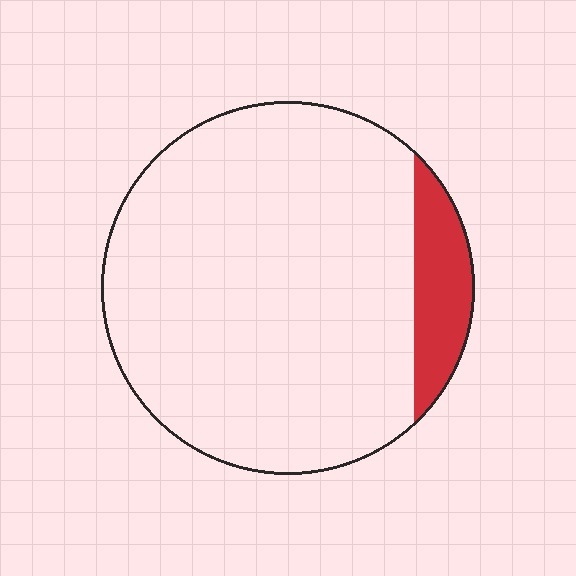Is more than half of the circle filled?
No.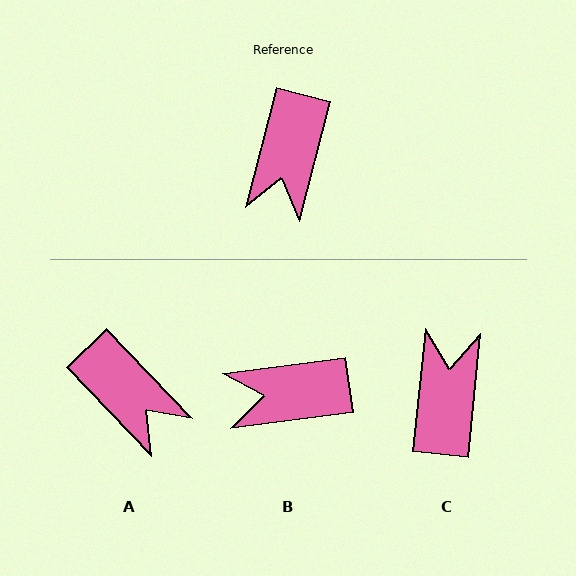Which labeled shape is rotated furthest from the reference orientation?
C, about 171 degrees away.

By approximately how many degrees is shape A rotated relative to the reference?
Approximately 58 degrees counter-clockwise.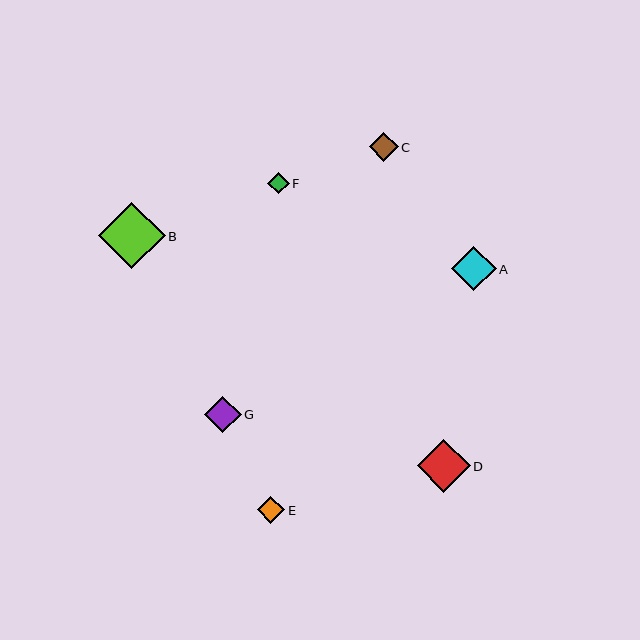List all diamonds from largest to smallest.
From largest to smallest: B, D, A, G, C, E, F.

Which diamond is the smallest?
Diamond F is the smallest with a size of approximately 21 pixels.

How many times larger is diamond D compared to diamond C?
Diamond D is approximately 1.8 times the size of diamond C.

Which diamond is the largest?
Diamond B is the largest with a size of approximately 67 pixels.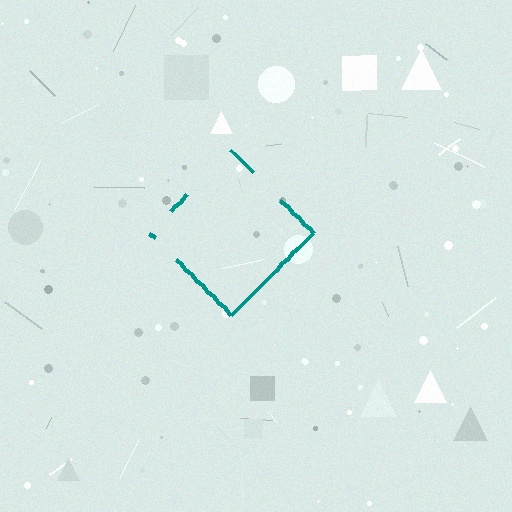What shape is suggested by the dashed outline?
The dashed outline suggests a diamond.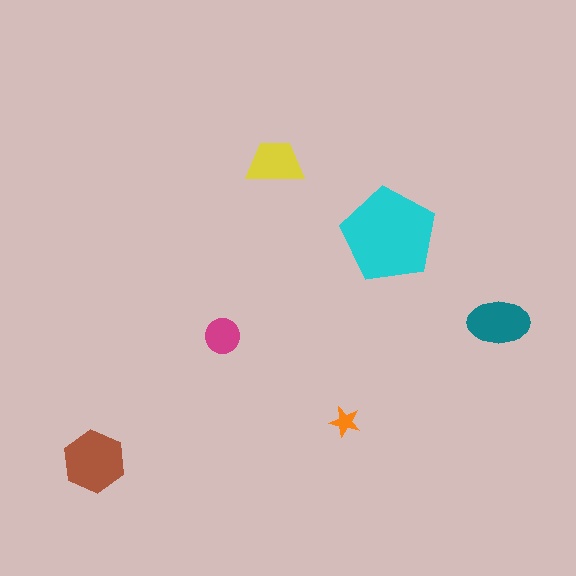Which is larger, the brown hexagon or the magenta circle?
The brown hexagon.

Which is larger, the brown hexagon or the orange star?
The brown hexagon.